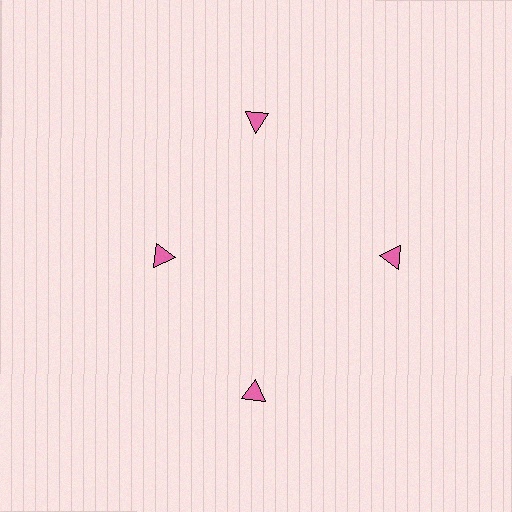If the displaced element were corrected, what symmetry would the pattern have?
It would have 4-fold rotational symmetry — the pattern would map onto itself every 90 degrees.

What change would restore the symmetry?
The symmetry would be restored by moving it outward, back onto the ring so that all 4 triangles sit at equal angles and equal distance from the center.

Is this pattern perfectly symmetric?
No. The 4 pink triangles are arranged in a ring, but one element near the 9 o'clock position is pulled inward toward the center, breaking the 4-fold rotational symmetry.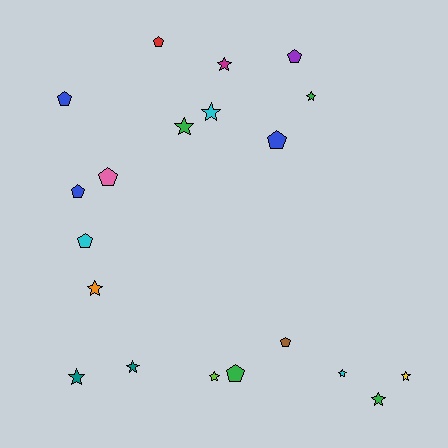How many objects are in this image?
There are 20 objects.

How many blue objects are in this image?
There are 3 blue objects.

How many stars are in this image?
There are 11 stars.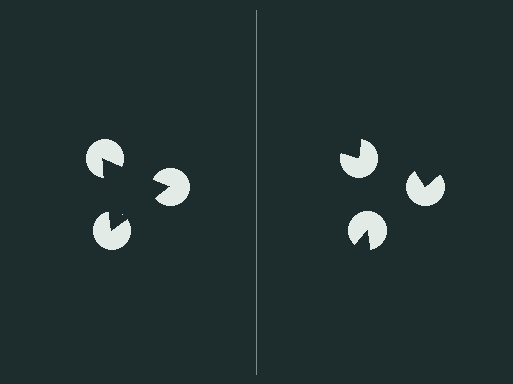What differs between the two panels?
The pac-man discs are positioned identically on both sides; only the wedge orientations differ. On the left they align to a triangle; on the right they are misaligned.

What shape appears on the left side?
An illusory triangle.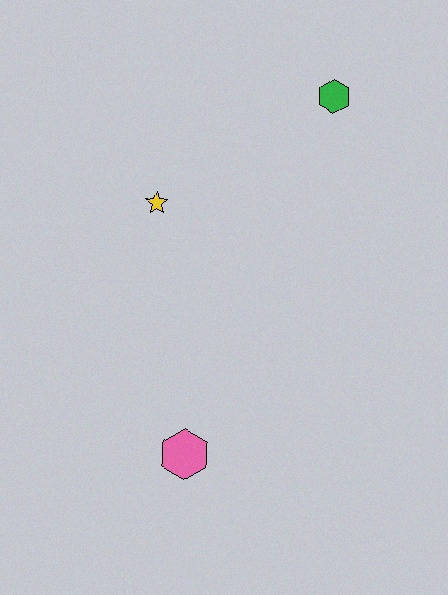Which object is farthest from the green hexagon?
The pink hexagon is farthest from the green hexagon.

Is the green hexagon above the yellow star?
Yes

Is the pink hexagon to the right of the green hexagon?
No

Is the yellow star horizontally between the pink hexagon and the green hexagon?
No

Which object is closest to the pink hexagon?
The yellow star is closest to the pink hexagon.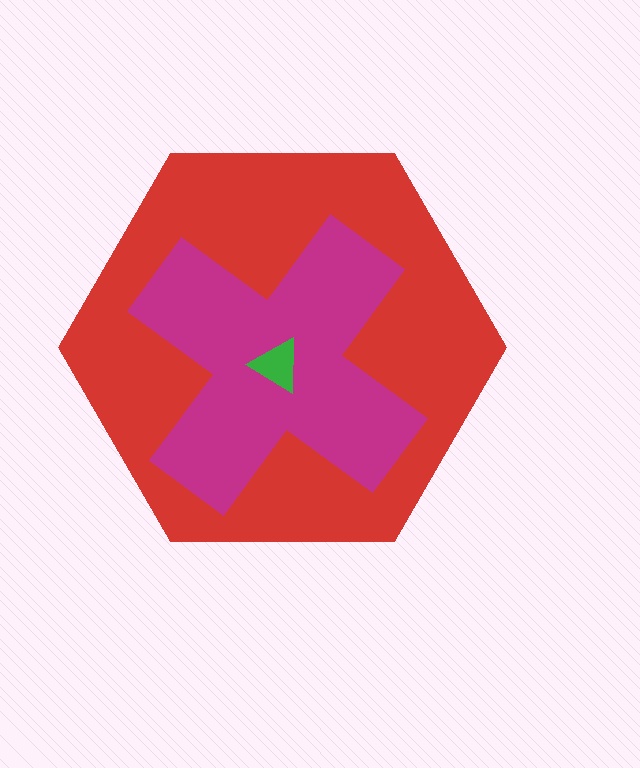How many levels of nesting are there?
3.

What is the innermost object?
The green triangle.